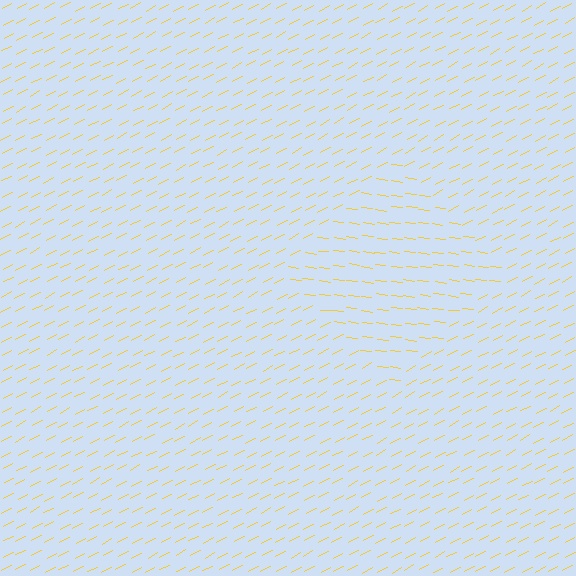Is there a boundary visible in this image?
Yes, there is a texture boundary formed by a change in line orientation.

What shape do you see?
I see a diamond.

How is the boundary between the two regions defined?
The boundary is defined purely by a change in line orientation (approximately 35 degrees difference). All lines are the same color and thickness.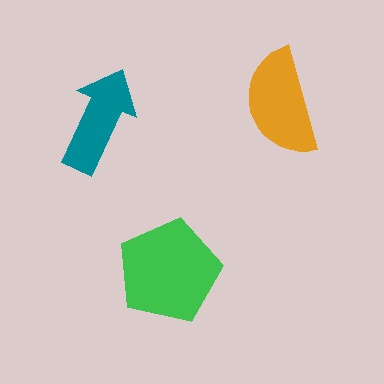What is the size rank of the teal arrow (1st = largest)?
3rd.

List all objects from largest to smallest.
The green pentagon, the orange semicircle, the teal arrow.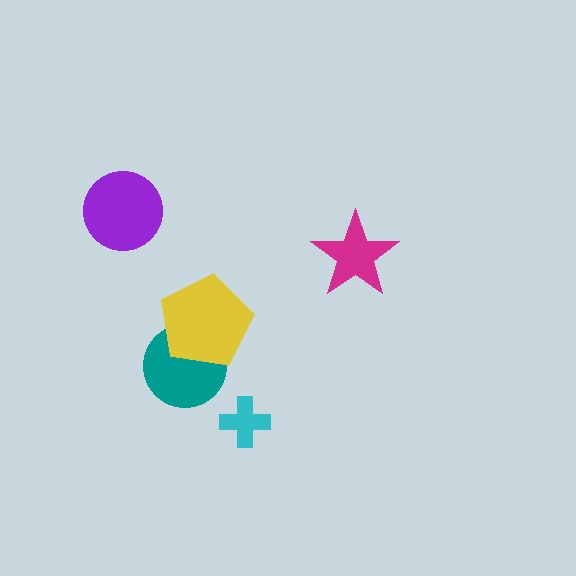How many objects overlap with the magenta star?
0 objects overlap with the magenta star.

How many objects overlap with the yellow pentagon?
1 object overlaps with the yellow pentagon.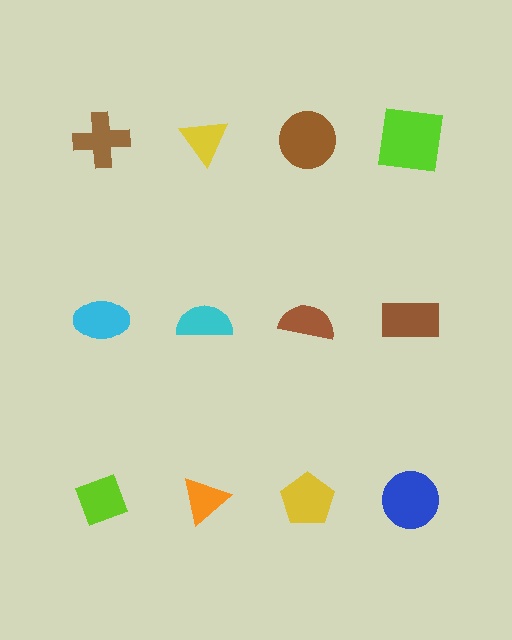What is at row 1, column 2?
A yellow triangle.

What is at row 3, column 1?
A lime diamond.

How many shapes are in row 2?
4 shapes.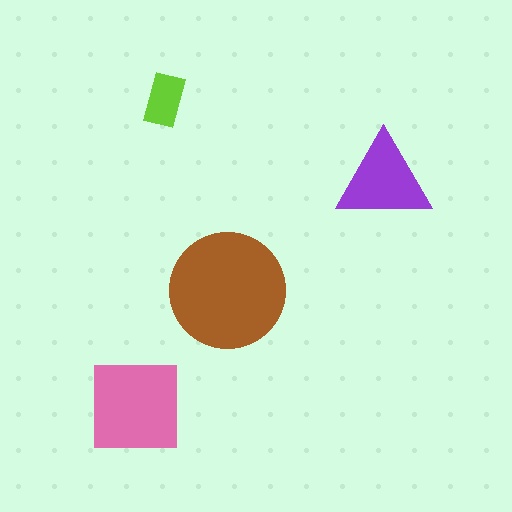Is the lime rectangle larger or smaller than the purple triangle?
Smaller.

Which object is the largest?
The brown circle.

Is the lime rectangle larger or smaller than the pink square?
Smaller.